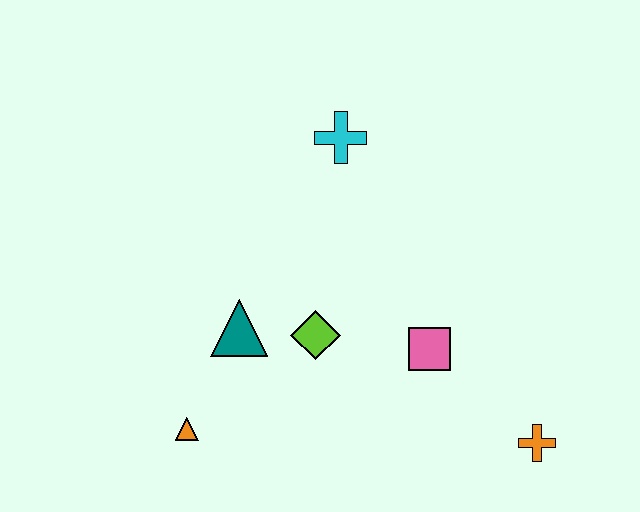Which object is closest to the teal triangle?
The lime diamond is closest to the teal triangle.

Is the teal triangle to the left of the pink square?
Yes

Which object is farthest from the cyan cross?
The orange cross is farthest from the cyan cross.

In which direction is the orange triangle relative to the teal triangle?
The orange triangle is below the teal triangle.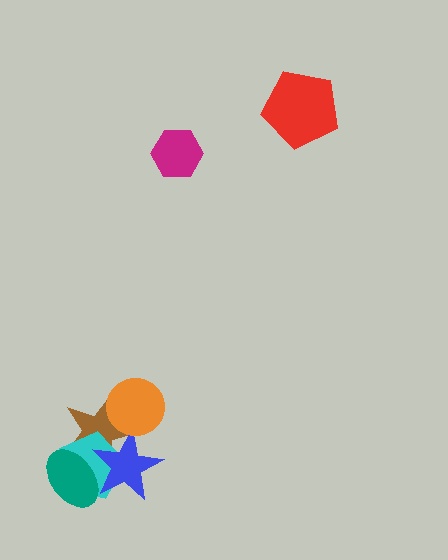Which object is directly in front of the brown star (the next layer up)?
The cyan pentagon is directly in front of the brown star.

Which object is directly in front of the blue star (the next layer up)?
The teal ellipse is directly in front of the blue star.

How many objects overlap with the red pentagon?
0 objects overlap with the red pentagon.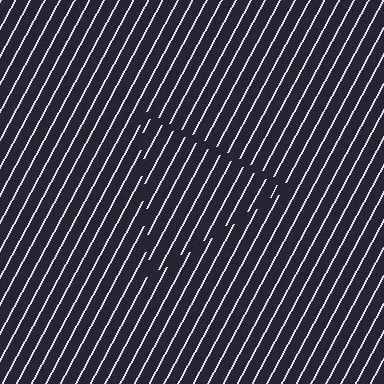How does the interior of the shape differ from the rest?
The interior of the shape contains the same grating, shifted by half a period — the contour is defined by the phase discontinuity where line-ends from the inner and outer gratings abut.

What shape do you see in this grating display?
An illusory triangle. The interior of the shape contains the same grating, shifted by half a period — the contour is defined by the phase discontinuity where line-ends from the inner and outer gratings abut.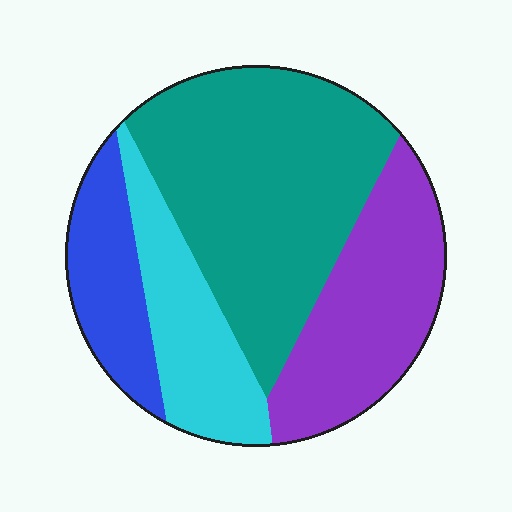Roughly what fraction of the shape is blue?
Blue takes up about one eighth (1/8) of the shape.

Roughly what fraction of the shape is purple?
Purple takes up about one quarter (1/4) of the shape.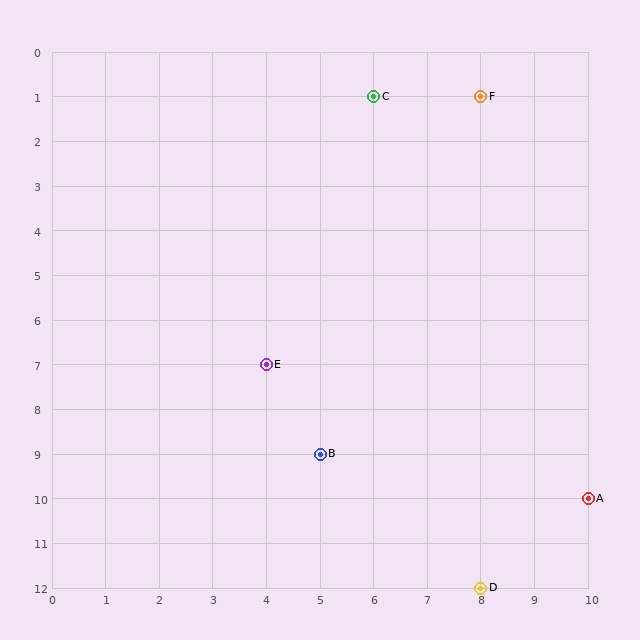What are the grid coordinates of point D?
Point D is at grid coordinates (8, 12).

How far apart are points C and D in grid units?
Points C and D are 2 columns and 11 rows apart (about 11.2 grid units diagonally).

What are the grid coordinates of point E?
Point E is at grid coordinates (4, 7).